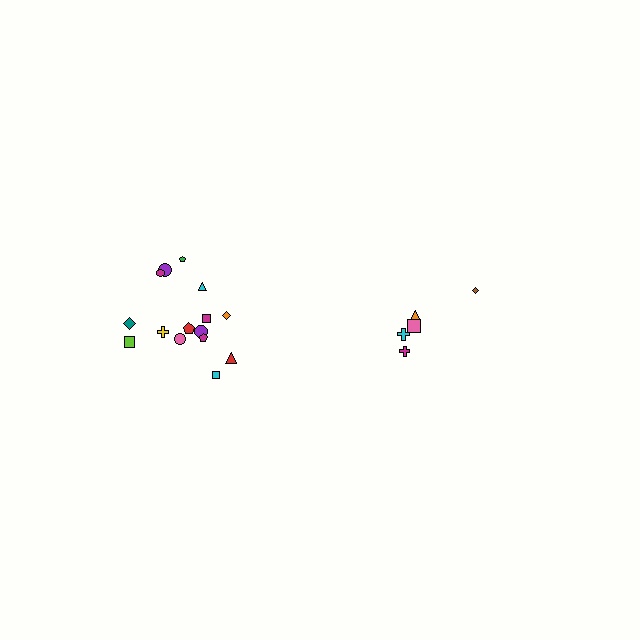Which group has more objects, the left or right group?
The left group.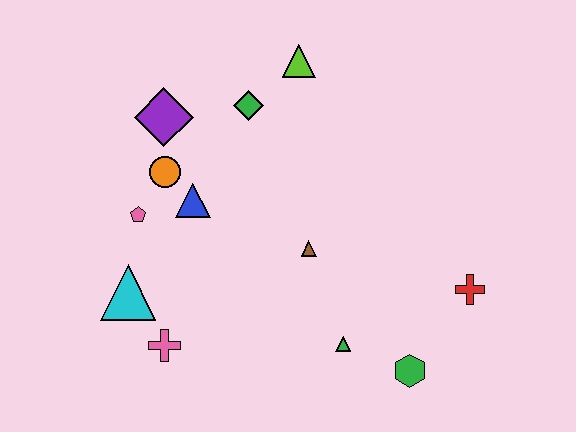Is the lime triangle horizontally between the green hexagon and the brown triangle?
No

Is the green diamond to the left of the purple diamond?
No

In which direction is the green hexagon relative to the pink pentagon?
The green hexagon is to the right of the pink pentagon.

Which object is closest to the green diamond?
The lime triangle is closest to the green diamond.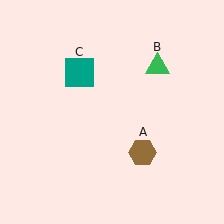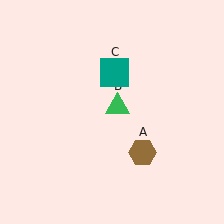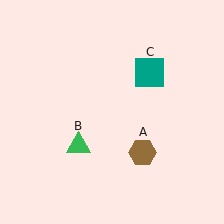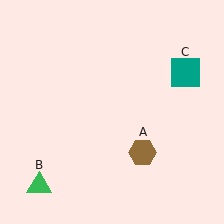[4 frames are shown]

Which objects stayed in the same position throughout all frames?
Brown hexagon (object A) remained stationary.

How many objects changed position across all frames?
2 objects changed position: green triangle (object B), teal square (object C).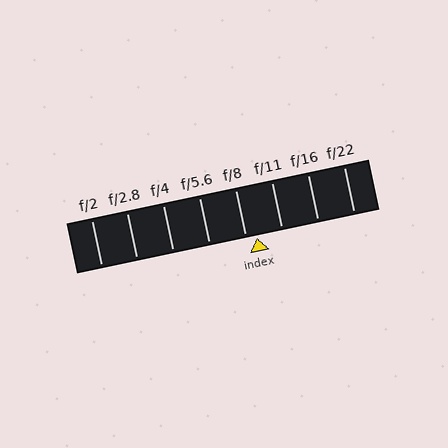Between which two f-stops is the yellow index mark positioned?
The index mark is between f/8 and f/11.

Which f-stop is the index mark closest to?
The index mark is closest to f/8.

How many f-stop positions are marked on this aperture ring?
There are 8 f-stop positions marked.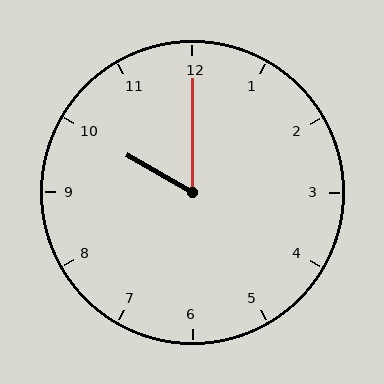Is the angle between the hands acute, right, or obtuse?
It is acute.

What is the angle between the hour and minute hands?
Approximately 60 degrees.